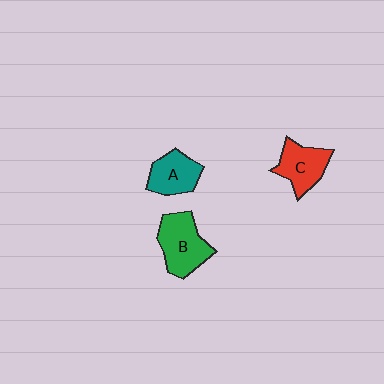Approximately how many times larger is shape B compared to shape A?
Approximately 1.3 times.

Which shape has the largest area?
Shape B (green).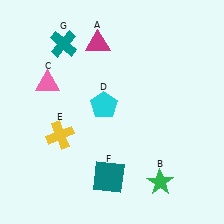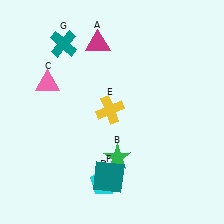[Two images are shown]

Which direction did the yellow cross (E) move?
The yellow cross (E) moved right.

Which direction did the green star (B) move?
The green star (B) moved left.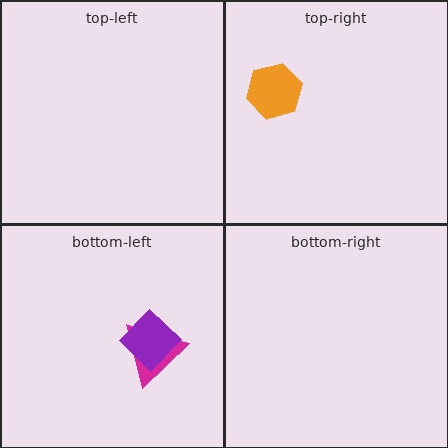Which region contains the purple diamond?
The bottom-left region.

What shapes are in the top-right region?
The orange hexagon.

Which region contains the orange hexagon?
The top-right region.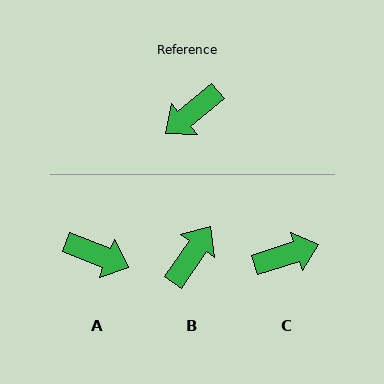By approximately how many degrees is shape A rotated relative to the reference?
Approximately 118 degrees counter-clockwise.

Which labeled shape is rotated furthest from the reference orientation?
B, about 163 degrees away.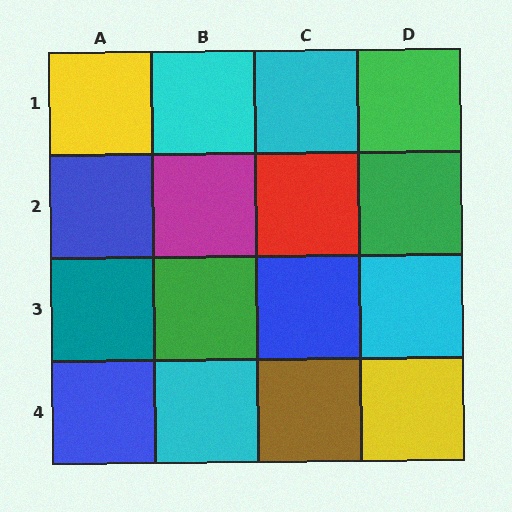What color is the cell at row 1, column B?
Cyan.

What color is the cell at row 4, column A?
Blue.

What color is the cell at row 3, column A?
Teal.